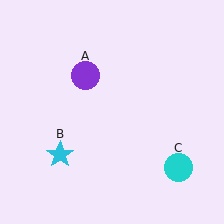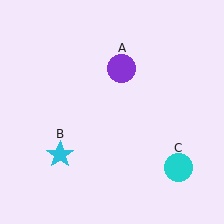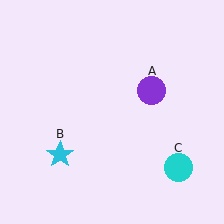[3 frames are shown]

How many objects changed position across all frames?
1 object changed position: purple circle (object A).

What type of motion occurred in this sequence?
The purple circle (object A) rotated clockwise around the center of the scene.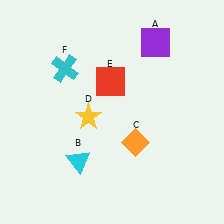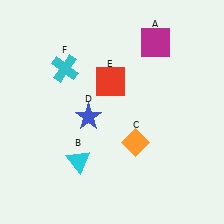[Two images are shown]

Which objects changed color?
A changed from purple to magenta. D changed from yellow to blue.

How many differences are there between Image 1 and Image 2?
There are 2 differences between the two images.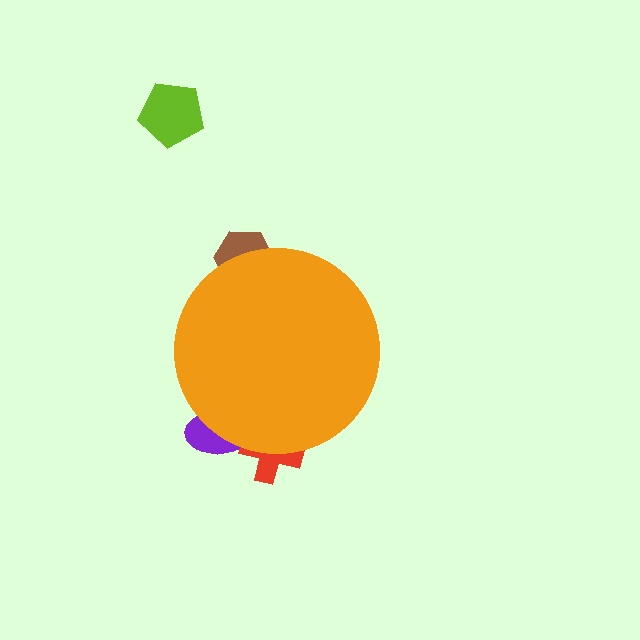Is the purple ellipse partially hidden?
Yes, the purple ellipse is partially hidden behind the orange circle.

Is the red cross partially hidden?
Yes, the red cross is partially hidden behind the orange circle.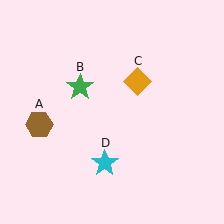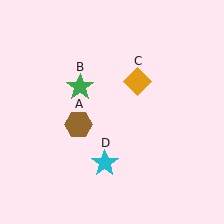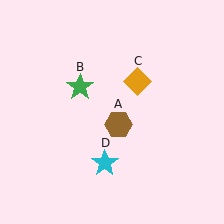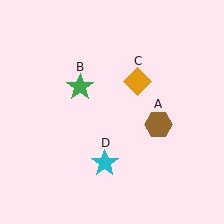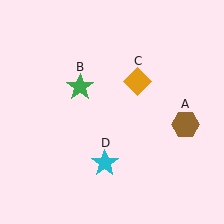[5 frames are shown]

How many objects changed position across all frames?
1 object changed position: brown hexagon (object A).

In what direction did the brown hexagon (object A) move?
The brown hexagon (object A) moved right.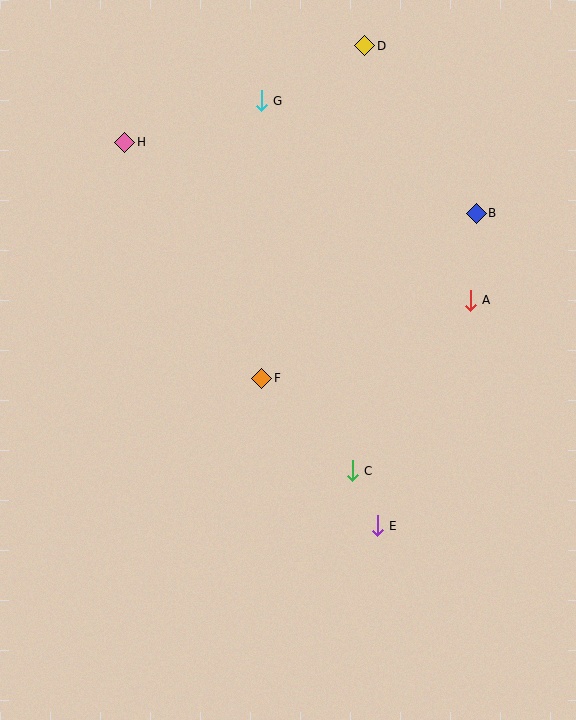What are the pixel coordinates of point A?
Point A is at (470, 300).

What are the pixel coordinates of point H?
Point H is at (125, 142).